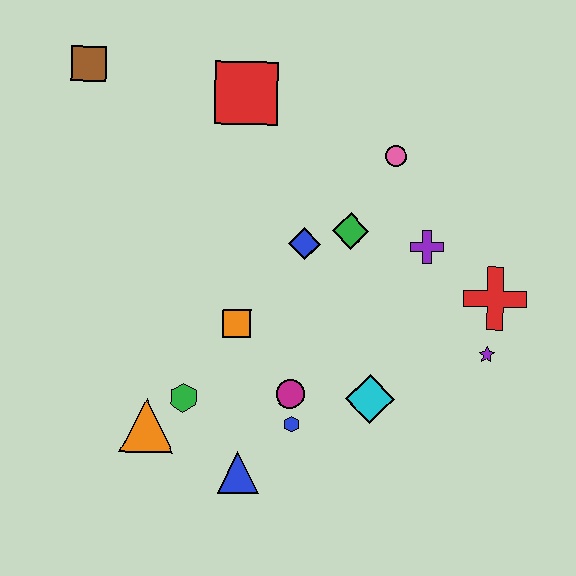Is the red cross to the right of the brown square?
Yes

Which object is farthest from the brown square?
The purple star is farthest from the brown square.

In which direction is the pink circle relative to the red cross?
The pink circle is above the red cross.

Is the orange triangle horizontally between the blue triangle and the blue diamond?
No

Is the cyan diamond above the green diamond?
No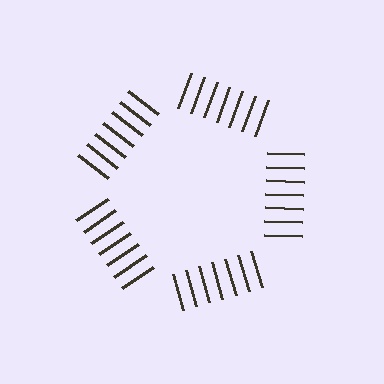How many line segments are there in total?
35 — 7 along each of the 5 edges.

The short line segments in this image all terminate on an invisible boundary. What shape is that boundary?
An illusory pentagon — the line segments terminate on its edges but no continuous stroke is drawn.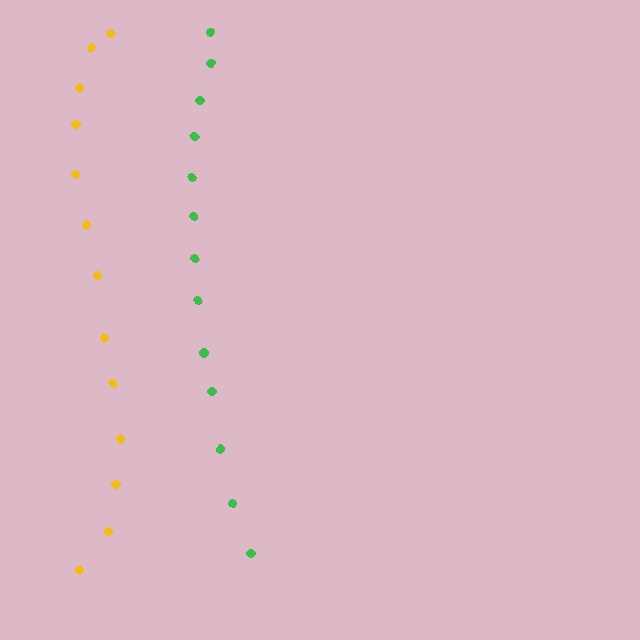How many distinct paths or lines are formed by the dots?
There are 2 distinct paths.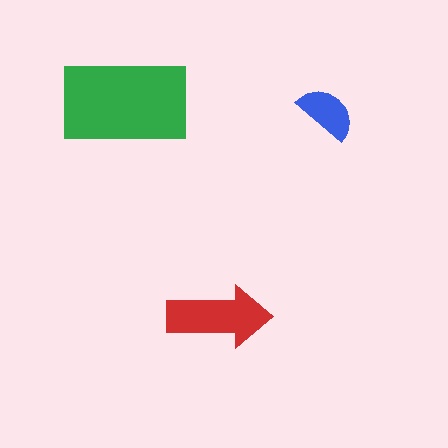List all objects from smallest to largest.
The blue semicircle, the red arrow, the green rectangle.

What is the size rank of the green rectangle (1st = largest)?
1st.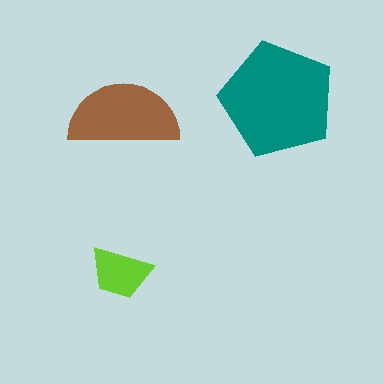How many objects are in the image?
There are 3 objects in the image.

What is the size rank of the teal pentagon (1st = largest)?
1st.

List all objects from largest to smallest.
The teal pentagon, the brown semicircle, the lime trapezoid.